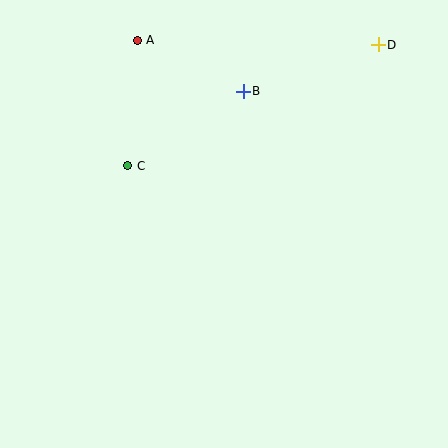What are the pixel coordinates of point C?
Point C is at (128, 166).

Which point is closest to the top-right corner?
Point D is closest to the top-right corner.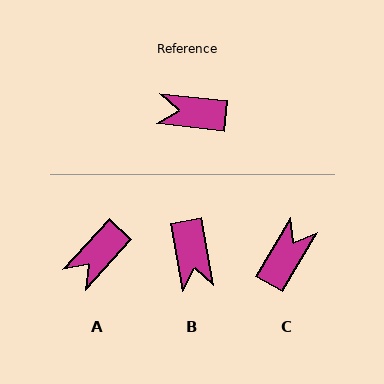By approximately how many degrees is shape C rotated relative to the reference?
Approximately 114 degrees clockwise.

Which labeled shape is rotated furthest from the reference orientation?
C, about 114 degrees away.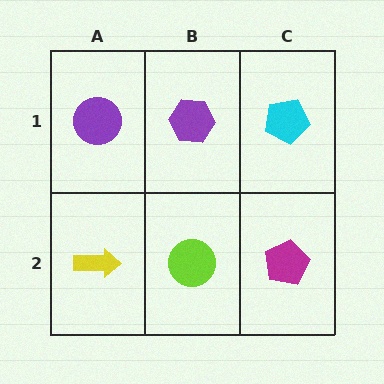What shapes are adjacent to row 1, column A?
A yellow arrow (row 2, column A), a purple hexagon (row 1, column B).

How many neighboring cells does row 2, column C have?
2.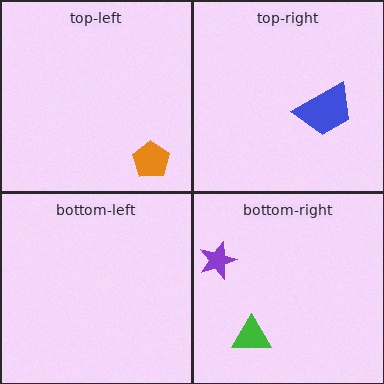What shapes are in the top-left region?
The orange pentagon.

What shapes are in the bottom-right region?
The purple star, the green triangle.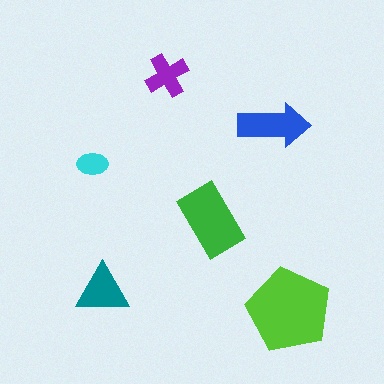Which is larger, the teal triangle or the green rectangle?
The green rectangle.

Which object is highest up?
The purple cross is topmost.